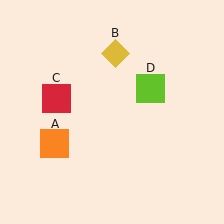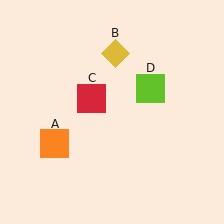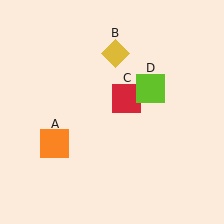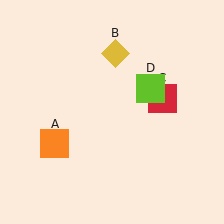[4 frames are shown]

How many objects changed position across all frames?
1 object changed position: red square (object C).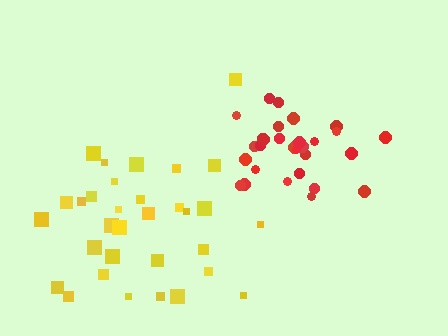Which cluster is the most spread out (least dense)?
Yellow.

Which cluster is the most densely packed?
Red.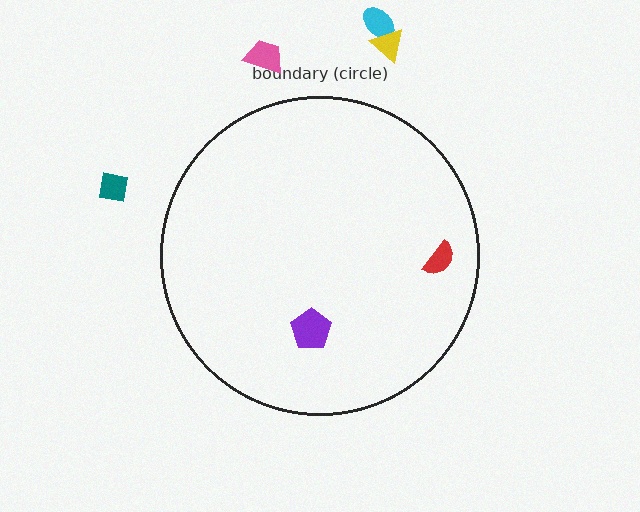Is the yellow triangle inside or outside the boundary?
Outside.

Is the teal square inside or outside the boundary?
Outside.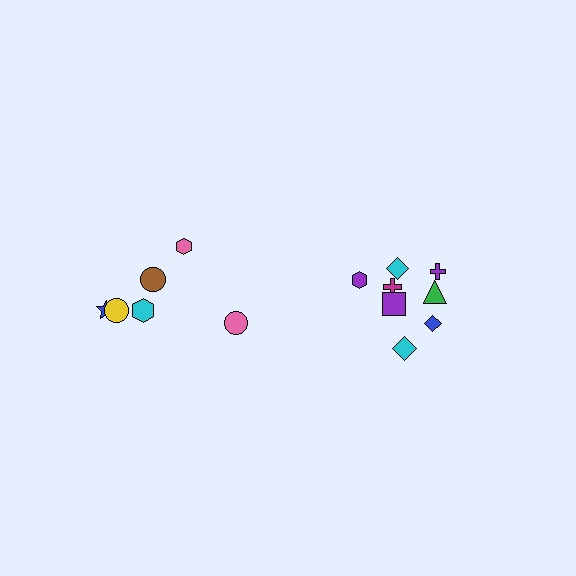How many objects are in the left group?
There are 6 objects.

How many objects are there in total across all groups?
There are 14 objects.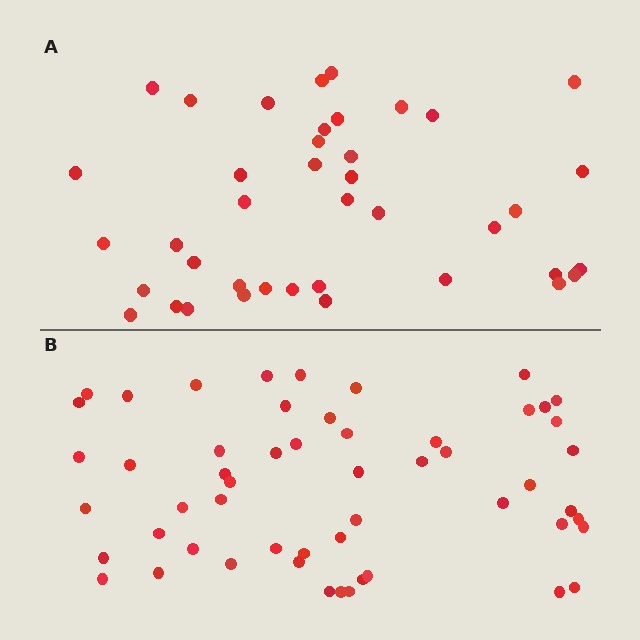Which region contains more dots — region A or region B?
Region B (the bottom region) has more dots.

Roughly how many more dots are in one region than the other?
Region B has approximately 15 more dots than region A.